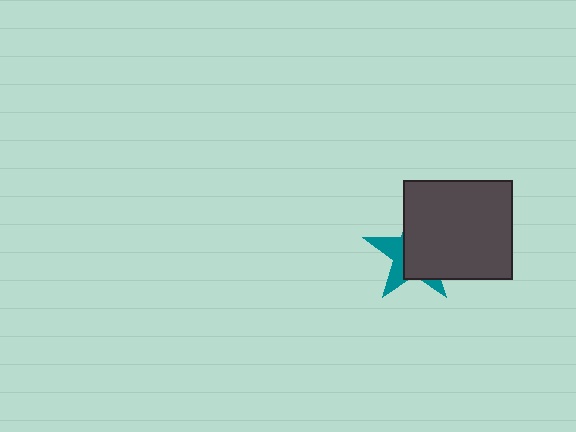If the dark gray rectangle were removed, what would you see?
You would see the complete teal star.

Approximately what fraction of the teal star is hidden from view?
Roughly 64% of the teal star is hidden behind the dark gray rectangle.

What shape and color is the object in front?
The object in front is a dark gray rectangle.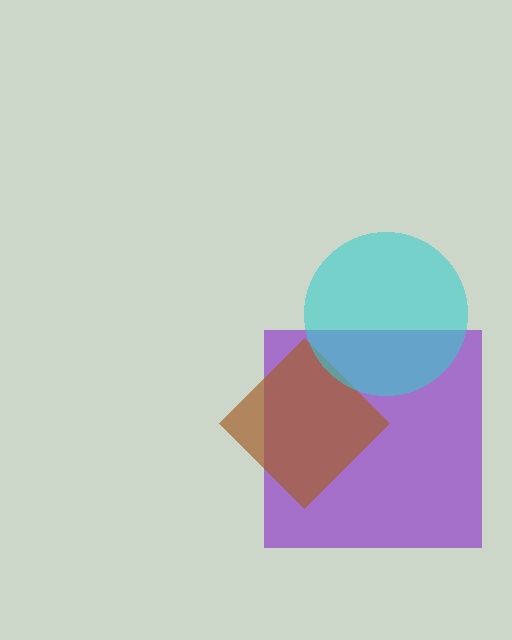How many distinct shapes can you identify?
There are 3 distinct shapes: a purple square, a brown diamond, a cyan circle.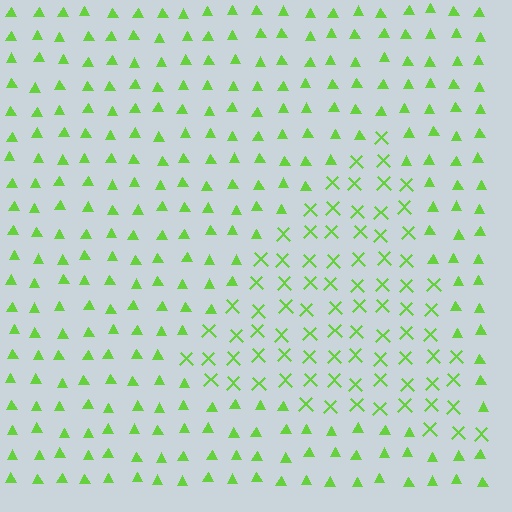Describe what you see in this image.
The image is filled with small lime elements arranged in a uniform grid. A triangle-shaped region contains X marks, while the surrounding area contains triangles. The boundary is defined purely by the change in element shape.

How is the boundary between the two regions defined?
The boundary is defined by a change in element shape: X marks inside vs. triangles outside. All elements share the same color and spacing.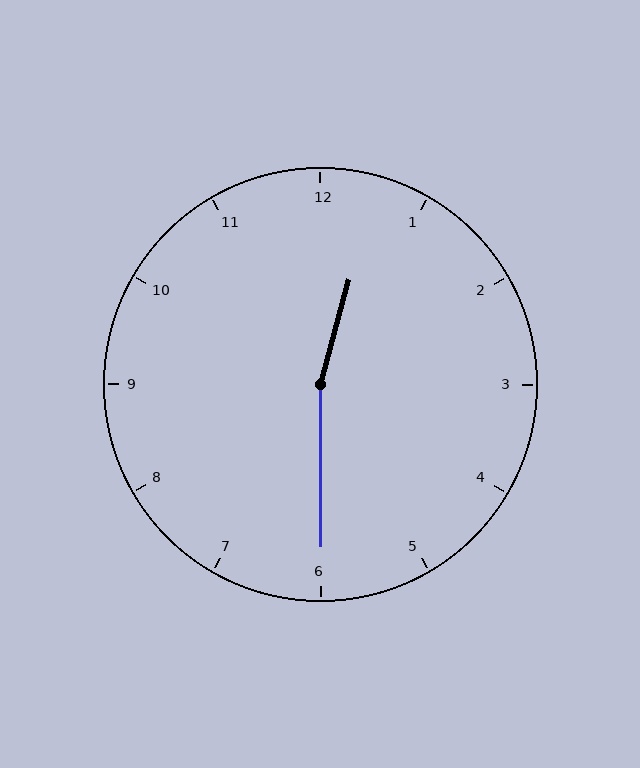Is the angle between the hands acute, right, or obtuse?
It is obtuse.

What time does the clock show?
12:30.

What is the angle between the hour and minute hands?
Approximately 165 degrees.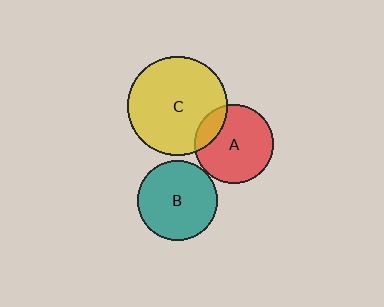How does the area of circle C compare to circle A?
Approximately 1.6 times.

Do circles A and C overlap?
Yes.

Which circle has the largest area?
Circle C (yellow).